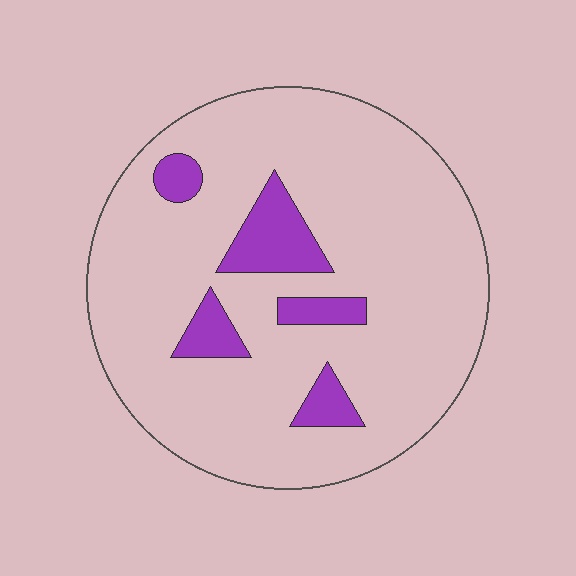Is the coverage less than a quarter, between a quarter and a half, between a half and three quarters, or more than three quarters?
Less than a quarter.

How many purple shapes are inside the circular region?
5.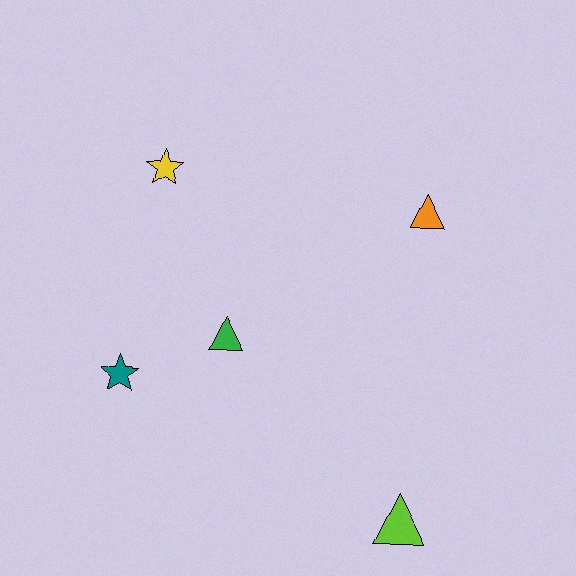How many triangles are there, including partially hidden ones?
There are 3 triangles.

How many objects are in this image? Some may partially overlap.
There are 5 objects.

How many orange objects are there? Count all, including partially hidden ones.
There is 1 orange object.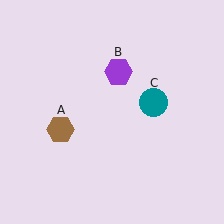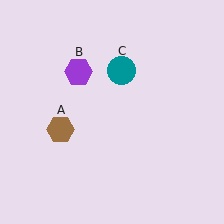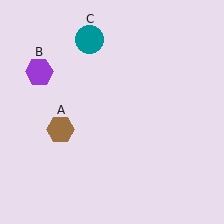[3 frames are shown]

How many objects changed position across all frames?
2 objects changed position: purple hexagon (object B), teal circle (object C).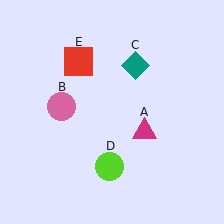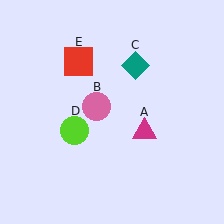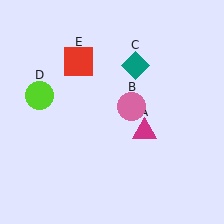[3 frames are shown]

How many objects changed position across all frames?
2 objects changed position: pink circle (object B), lime circle (object D).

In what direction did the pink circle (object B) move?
The pink circle (object B) moved right.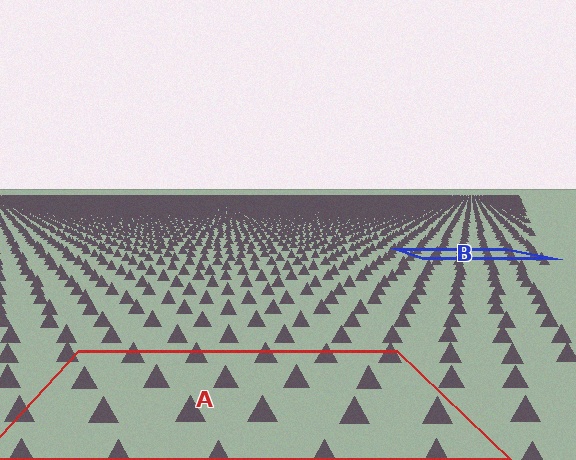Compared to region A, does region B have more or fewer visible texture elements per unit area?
Region B has more texture elements per unit area — they are packed more densely because it is farther away.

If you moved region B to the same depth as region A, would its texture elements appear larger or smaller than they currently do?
They would appear larger. At a closer depth, the same texture elements are projected at a bigger on-screen size.